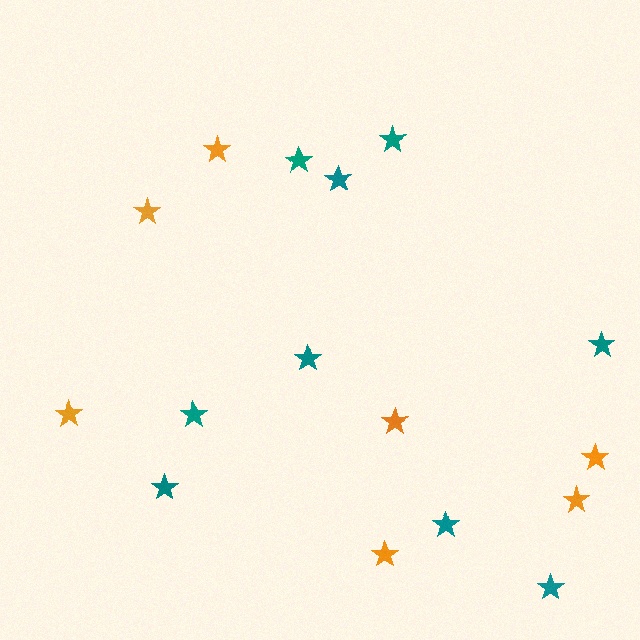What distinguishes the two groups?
There are 2 groups: one group of orange stars (7) and one group of teal stars (9).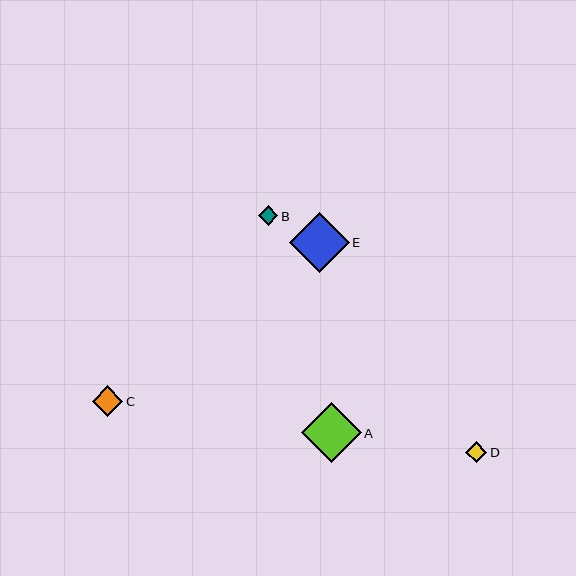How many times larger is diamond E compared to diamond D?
Diamond E is approximately 2.8 times the size of diamond D.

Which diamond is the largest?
Diamond E is the largest with a size of approximately 60 pixels.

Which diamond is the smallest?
Diamond B is the smallest with a size of approximately 19 pixels.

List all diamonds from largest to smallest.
From largest to smallest: E, A, C, D, B.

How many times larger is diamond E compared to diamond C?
Diamond E is approximately 2.0 times the size of diamond C.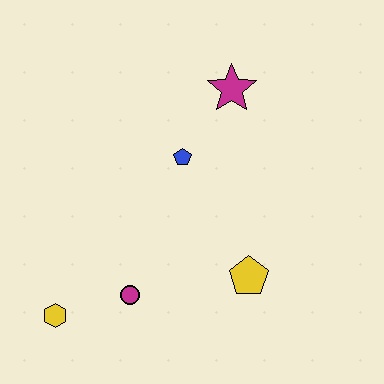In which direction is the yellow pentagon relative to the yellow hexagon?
The yellow pentagon is to the right of the yellow hexagon.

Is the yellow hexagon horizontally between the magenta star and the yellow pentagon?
No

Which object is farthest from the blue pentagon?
The yellow hexagon is farthest from the blue pentagon.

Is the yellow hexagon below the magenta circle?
Yes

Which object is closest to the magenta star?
The blue pentagon is closest to the magenta star.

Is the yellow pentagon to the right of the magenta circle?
Yes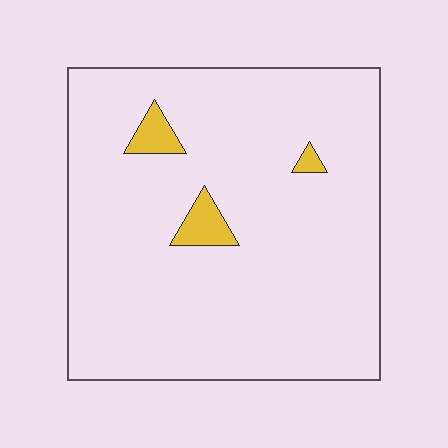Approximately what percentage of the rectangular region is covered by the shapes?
Approximately 5%.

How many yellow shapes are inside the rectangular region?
3.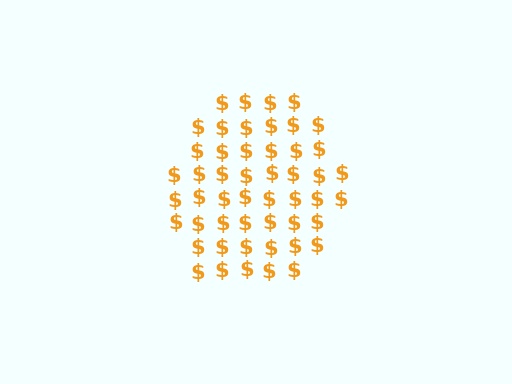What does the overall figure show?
The overall figure shows a hexagon.